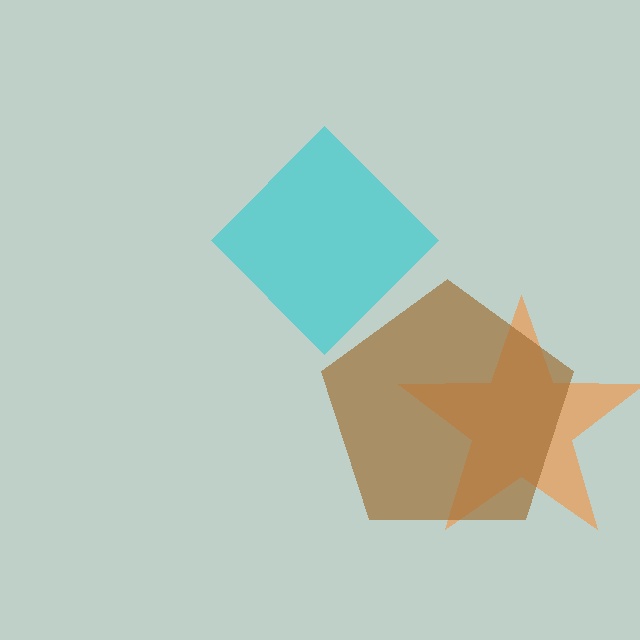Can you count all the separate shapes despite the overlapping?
Yes, there are 3 separate shapes.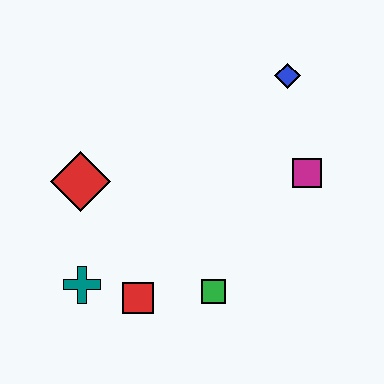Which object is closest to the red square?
The teal cross is closest to the red square.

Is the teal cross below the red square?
No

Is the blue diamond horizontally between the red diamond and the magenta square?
Yes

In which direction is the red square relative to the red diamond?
The red square is below the red diamond.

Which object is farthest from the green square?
The blue diamond is farthest from the green square.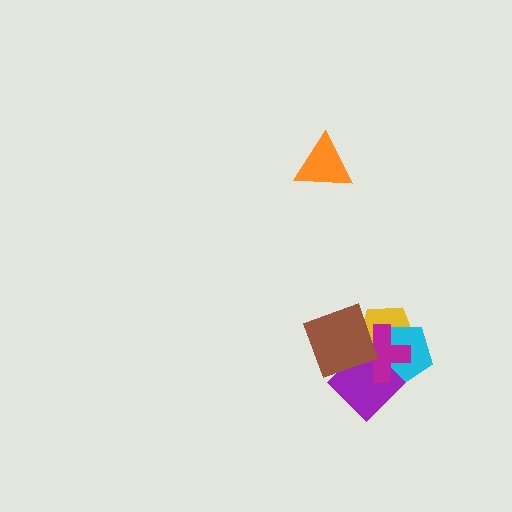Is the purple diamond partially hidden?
Yes, it is partially covered by another shape.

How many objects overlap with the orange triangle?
0 objects overlap with the orange triangle.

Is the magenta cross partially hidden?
Yes, it is partially covered by another shape.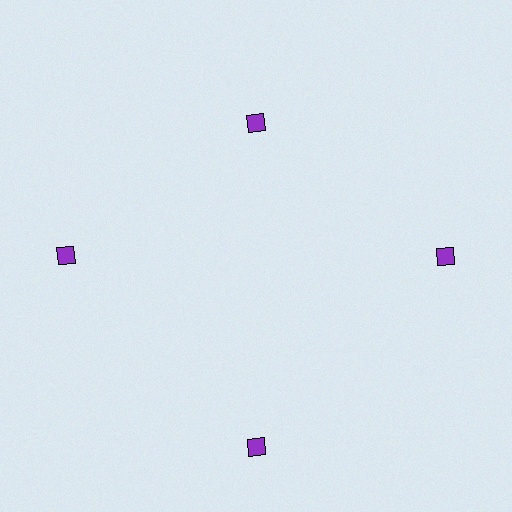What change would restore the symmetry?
The symmetry would be restored by moving it outward, back onto the ring so that all 4 diamonds sit at equal angles and equal distance from the center.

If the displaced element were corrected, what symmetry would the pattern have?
It would have 4-fold rotational symmetry — the pattern would map onto itself every 90 degrees.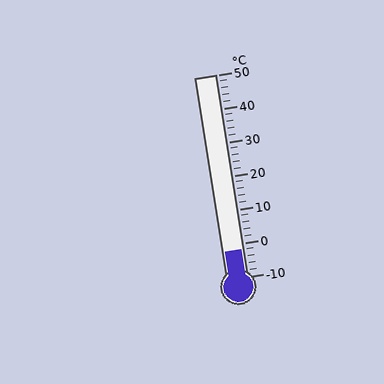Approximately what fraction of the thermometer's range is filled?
The thermometer is filled to approximately 15% of its range.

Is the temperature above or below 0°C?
The temperature is below 0°C.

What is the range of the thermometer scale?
The thermometer scale ranges from -10°C to 50°C.